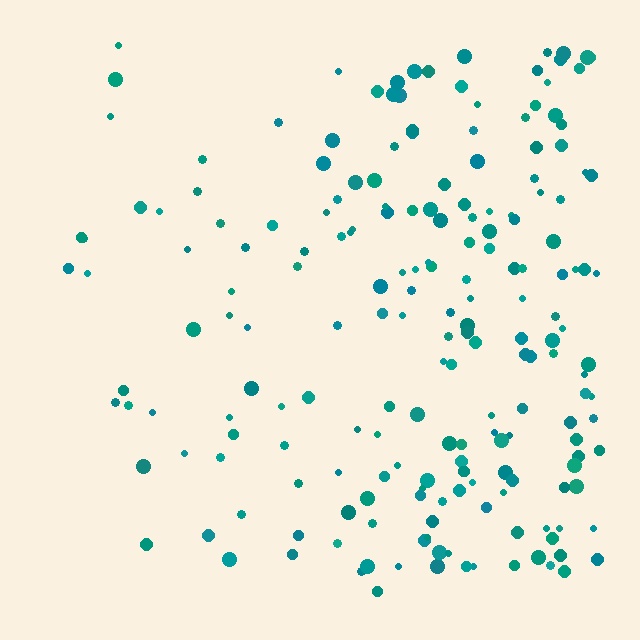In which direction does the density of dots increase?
From left to right, with the right side densest.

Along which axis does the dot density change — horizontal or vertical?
Horizontal.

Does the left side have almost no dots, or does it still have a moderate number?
Still a moderate number, just noticeably fewer than the right.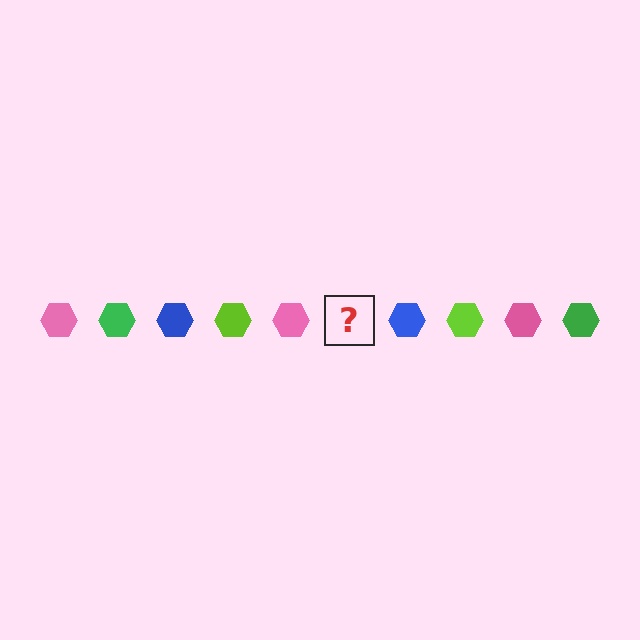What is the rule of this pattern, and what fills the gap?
The rule is that the pattern cycles through pink, green, blue, lime hexagons. The gap should be filled with a green hexagon.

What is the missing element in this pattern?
The missing element is a green hexagon.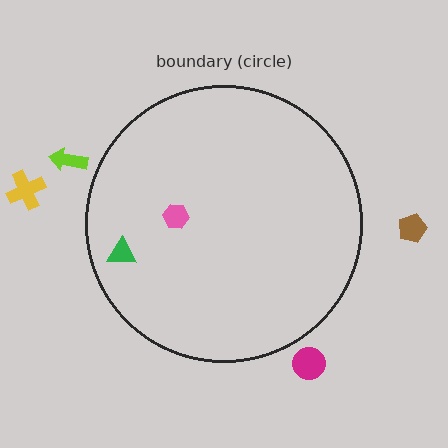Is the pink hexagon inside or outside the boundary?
Inside.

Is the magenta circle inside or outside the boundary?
Outside.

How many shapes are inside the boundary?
2 inside, 4 outside.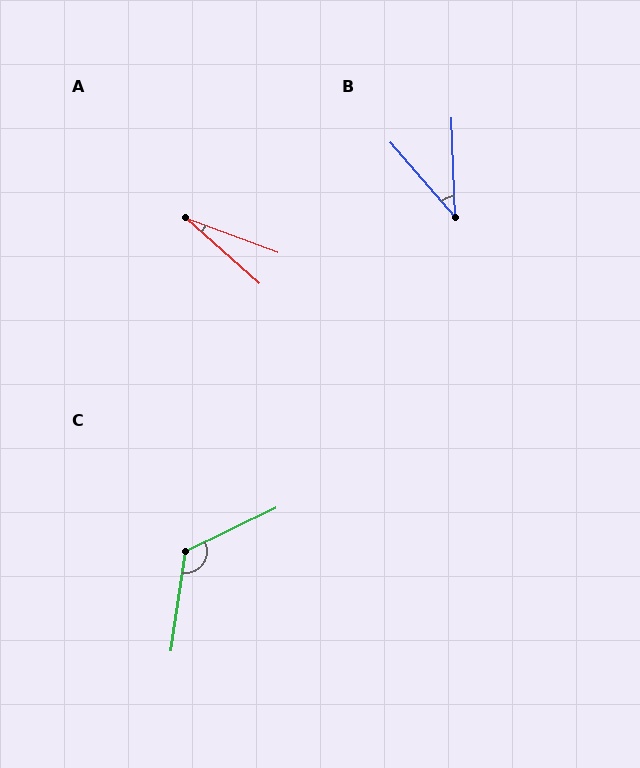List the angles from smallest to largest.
A (21°), B (39°), C (124°).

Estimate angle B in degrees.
Approximately 39 degrees.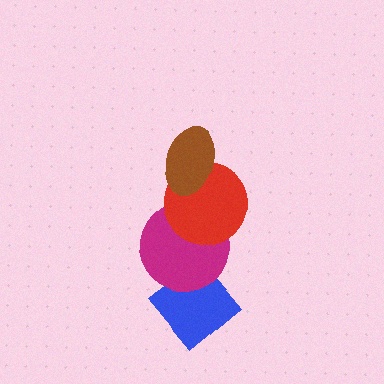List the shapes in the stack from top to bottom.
From top to bottom: the brown ellipse, the red circle, the magenta circle, the blue diamond.